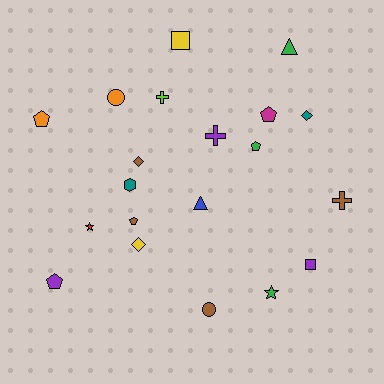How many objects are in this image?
There are 20 objects.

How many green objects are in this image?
There are 3 green objects.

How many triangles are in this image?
There are 2 triangles.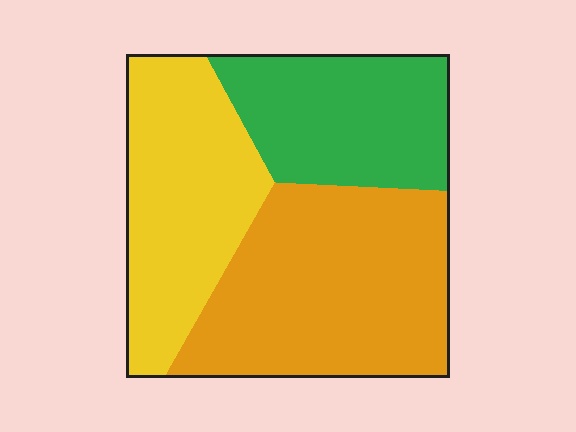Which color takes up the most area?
Orange, at roughly 40%.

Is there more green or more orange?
Orange.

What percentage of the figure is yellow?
Yellow takes up about one third (1/3) of the figure.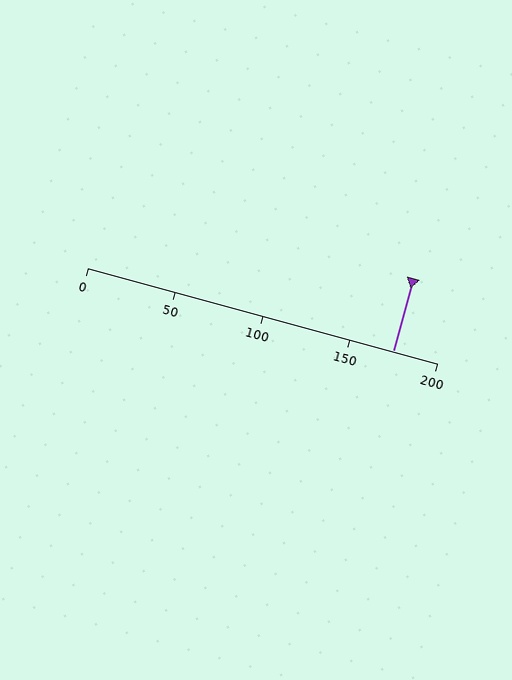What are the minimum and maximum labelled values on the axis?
The axis runs from 0 to 200.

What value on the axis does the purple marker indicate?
The marker indicates approximately 175.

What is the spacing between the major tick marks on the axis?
The major ticks are spaced 50 apart.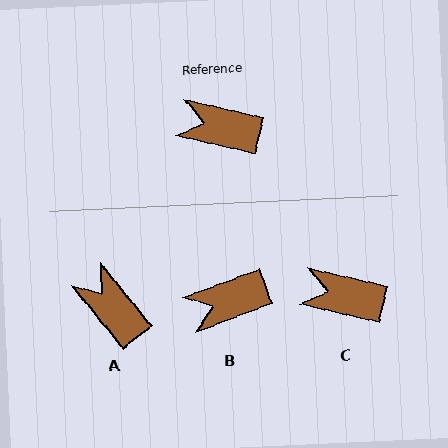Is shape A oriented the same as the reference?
No, it is off by about 38 degrees.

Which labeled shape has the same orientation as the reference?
C.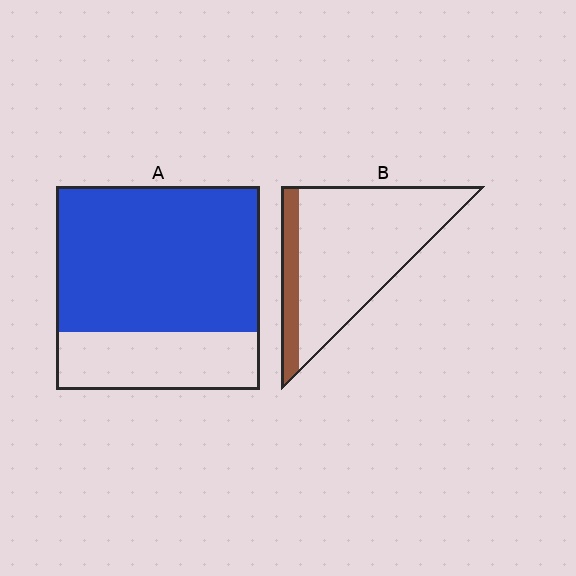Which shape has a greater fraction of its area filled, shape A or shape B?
Shape A.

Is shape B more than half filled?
No.